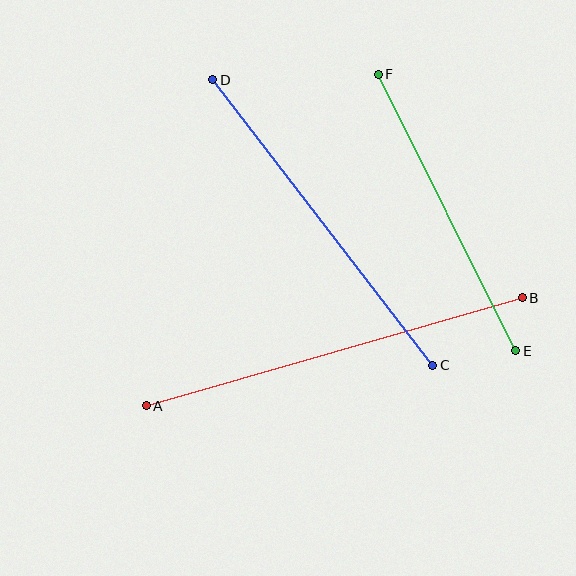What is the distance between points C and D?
The distance is approximately 361 pixels.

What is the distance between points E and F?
The distance is approximately 309 pixels.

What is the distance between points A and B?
The distance is approximately 391 pixels.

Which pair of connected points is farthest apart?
Points A and B are farthest apart.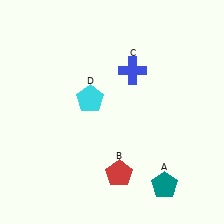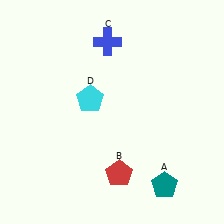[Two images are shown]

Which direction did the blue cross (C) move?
The blue cross (C) moved up.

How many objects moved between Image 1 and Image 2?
1 object moved between the two images.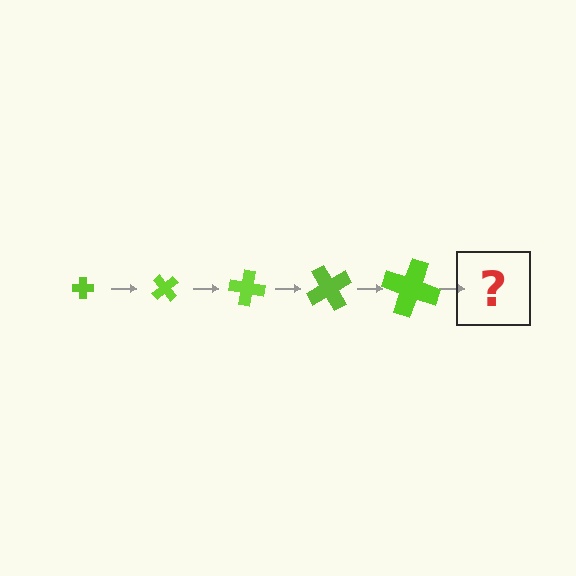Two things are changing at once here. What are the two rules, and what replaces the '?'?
The two rules are that the cross grows larger each step and it rotates 50 degrees each step. The '?' should be a cross, larger than the previous one and rotated 250 degrees from the start.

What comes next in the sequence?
The next element should be a cross, larger than the previous one and rotated 250 degrees from the start.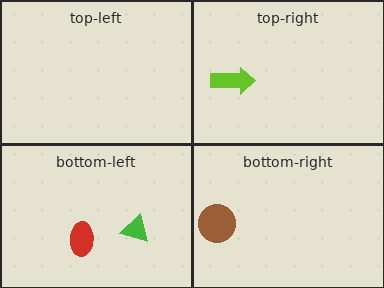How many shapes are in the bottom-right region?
1.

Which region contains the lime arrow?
The top-right region.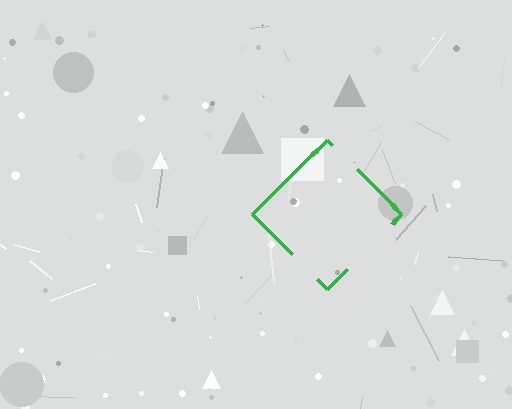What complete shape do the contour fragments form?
The contour fragments form a diamond.